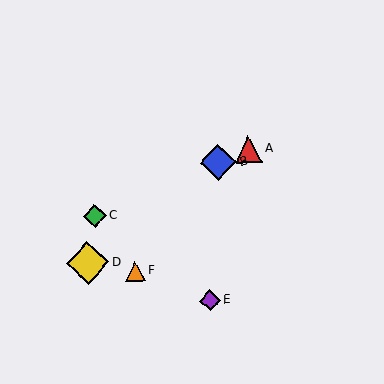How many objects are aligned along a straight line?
3 objects (A, B, C) are aligned along a straight line.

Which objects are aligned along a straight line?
Objects A, B, C are aligned along a straight line.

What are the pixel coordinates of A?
Object A is at (248, 149).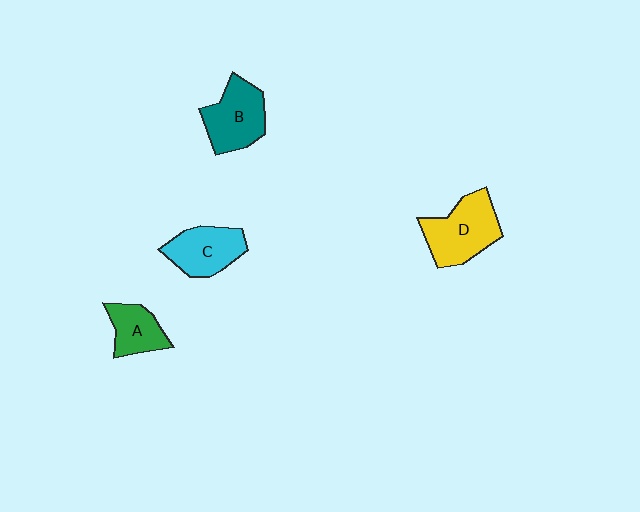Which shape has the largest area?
Shape D (yellow).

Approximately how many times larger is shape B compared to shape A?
Approximately 1.5 times.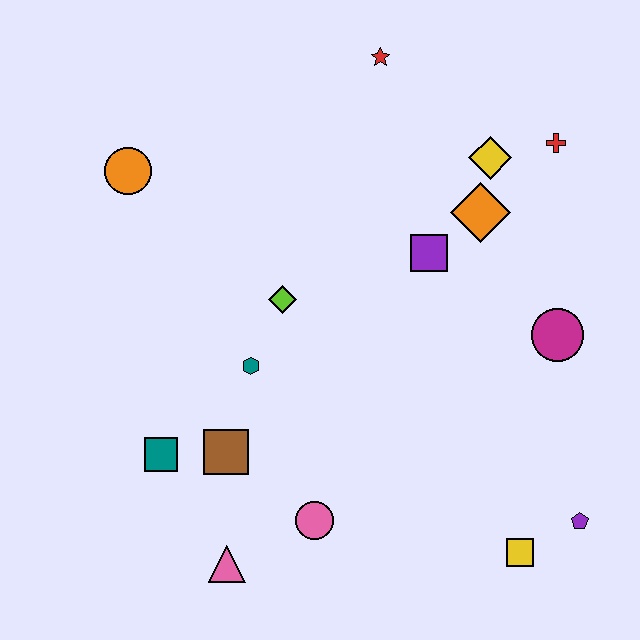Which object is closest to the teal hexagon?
The lime diamond is closest to the teal hexagon.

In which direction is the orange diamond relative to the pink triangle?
The orange diamond is above the pink triangle.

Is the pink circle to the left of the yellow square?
Yes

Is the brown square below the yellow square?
No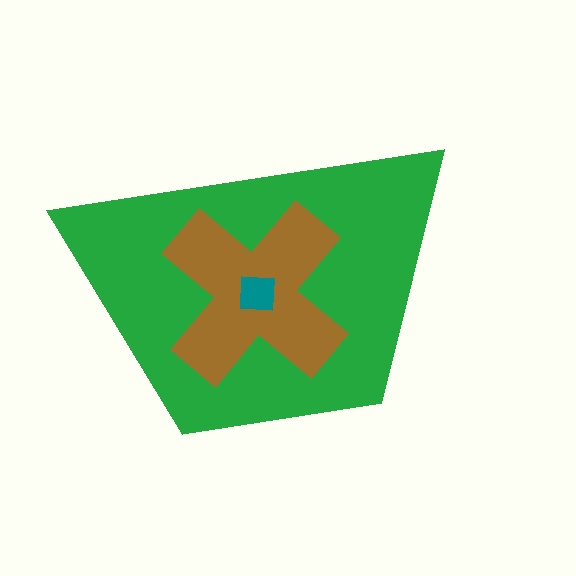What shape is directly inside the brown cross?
The teal square.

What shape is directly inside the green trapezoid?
The brown cross.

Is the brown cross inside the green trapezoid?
Yes.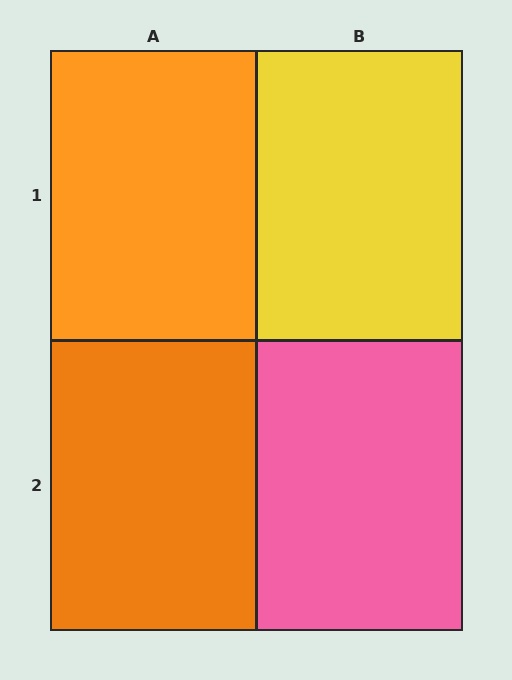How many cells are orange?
2 cells are orange.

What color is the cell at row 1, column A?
Orange.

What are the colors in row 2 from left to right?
Orange, pink.